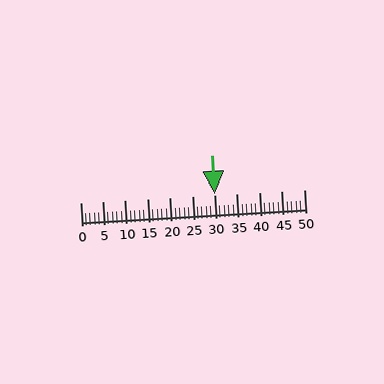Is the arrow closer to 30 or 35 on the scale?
The arrow is closer to 30.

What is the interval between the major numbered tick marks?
The major tick marks are spaced 5 units apart.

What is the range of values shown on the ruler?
The ruler shows values from 0 to 50.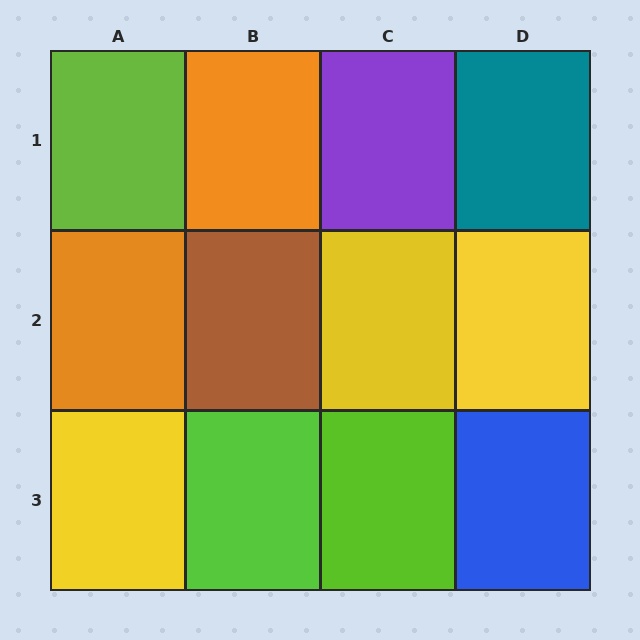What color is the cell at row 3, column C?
Lime.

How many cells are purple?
1 cell is purple.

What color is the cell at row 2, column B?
Brown.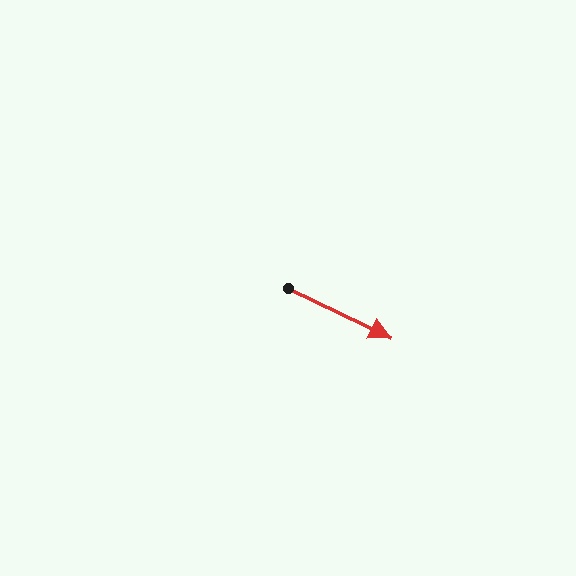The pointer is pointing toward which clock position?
Roughly 4 o'clock.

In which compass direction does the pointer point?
Southeast.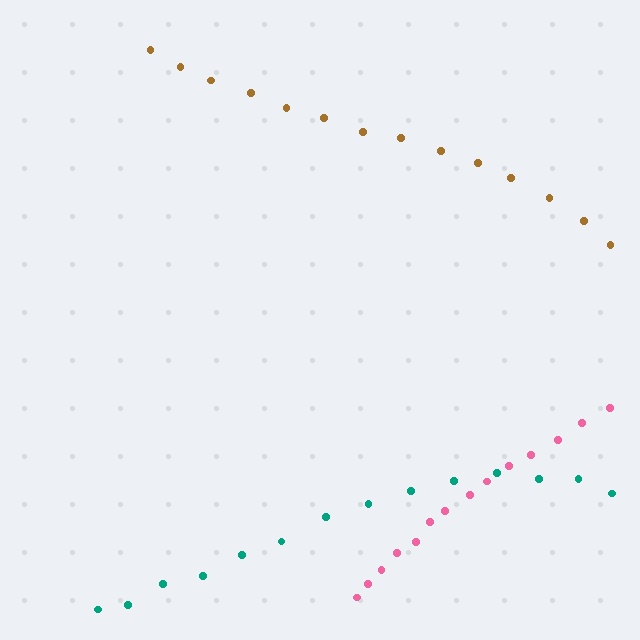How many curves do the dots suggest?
There are 3 distinct paths.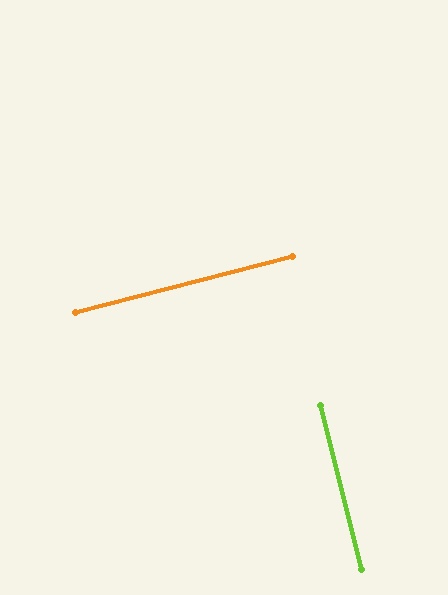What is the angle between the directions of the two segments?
Approximately 90 degrees.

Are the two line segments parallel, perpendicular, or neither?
Perpendicular — they meet at approximately 90°.